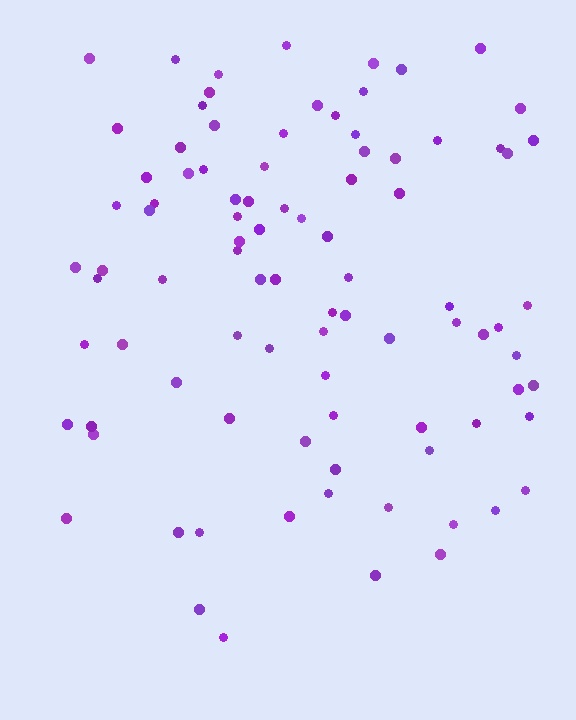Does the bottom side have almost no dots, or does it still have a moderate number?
Still a moderate number, just noticeably fewer than the top.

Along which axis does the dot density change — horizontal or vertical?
Vertical.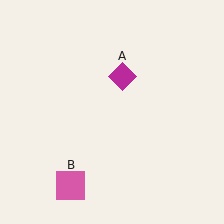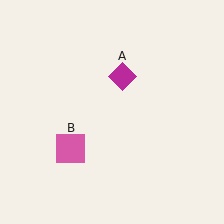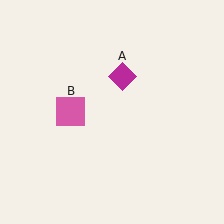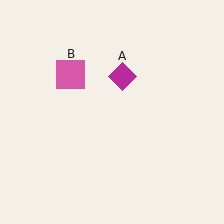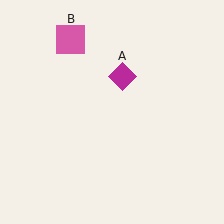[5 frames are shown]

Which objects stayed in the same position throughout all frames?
Magenta diamond (object A) remained stationary.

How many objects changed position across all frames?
1 object changed position: pink square (object B).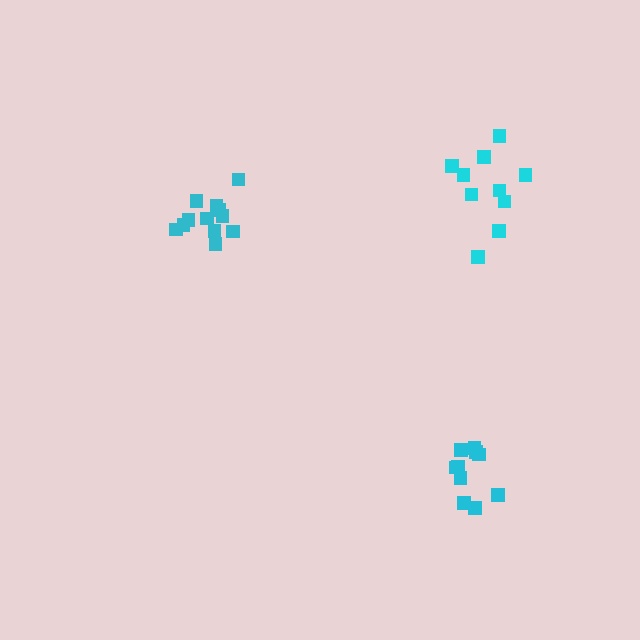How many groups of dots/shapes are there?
There are 3 groups.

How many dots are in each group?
Group 1: 10 dots, Group 2: 10 dots, Group 3: 12 dots (32 total).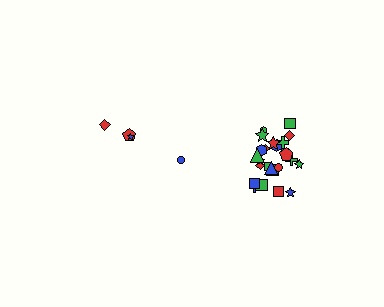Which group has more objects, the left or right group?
The right group.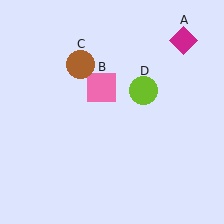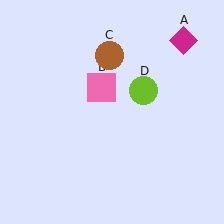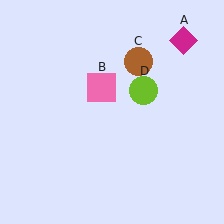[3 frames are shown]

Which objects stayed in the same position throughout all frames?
Magenta diamond (object A) and pink square (object B) and lime circle (object D) remained stationary.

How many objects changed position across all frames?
1 object changed position: brown circle (object C).